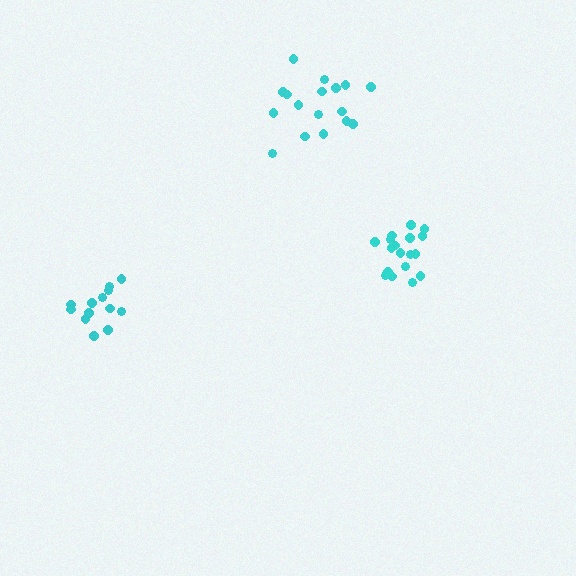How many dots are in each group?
Group 1: 18 dots, Group 2: 18 dots, Group 3: 13 dots (49 total).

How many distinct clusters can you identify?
There are 3 distinct clusters.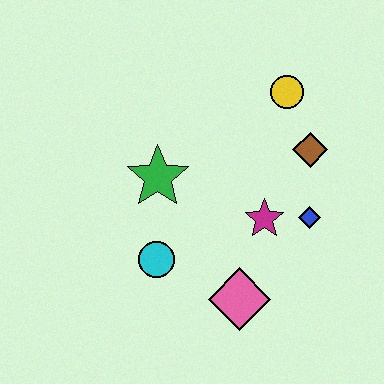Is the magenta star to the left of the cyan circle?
No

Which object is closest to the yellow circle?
The brown diamond is closest to the yellow circle.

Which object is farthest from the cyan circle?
The yellow circle is farthest from the cyan circle.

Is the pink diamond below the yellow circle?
Yes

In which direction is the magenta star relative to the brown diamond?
The magenta star is below the brown diamond.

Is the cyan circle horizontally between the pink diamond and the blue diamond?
No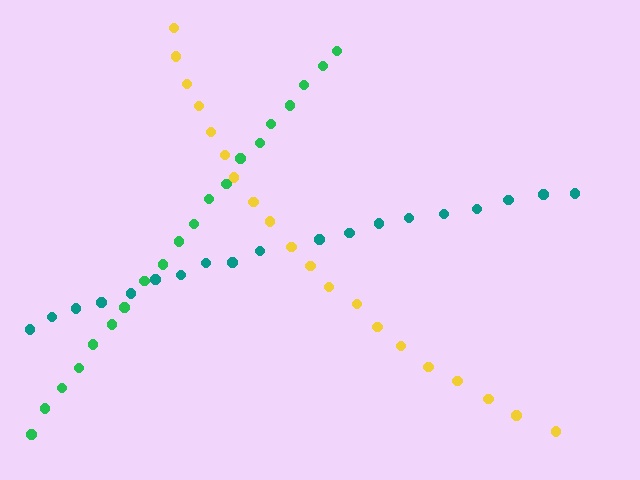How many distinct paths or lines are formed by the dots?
There are 3 distinct paths.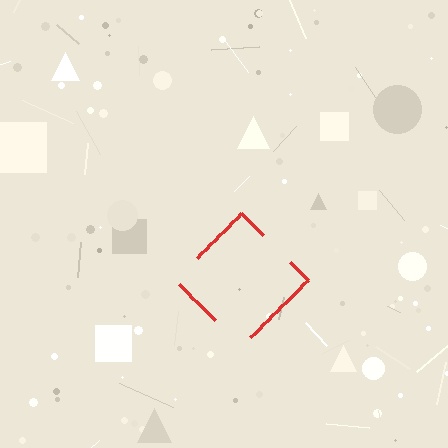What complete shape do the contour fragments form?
The contour fragments form a diamond.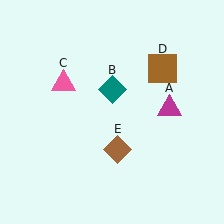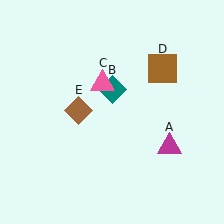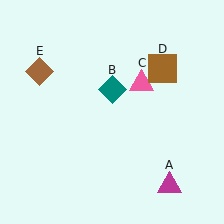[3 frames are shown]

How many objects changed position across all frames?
3 objects changed position: magenta triangle (object A), pink triangle (object C), brown diamond (object E).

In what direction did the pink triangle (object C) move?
The pink triangle (object C) moved right.